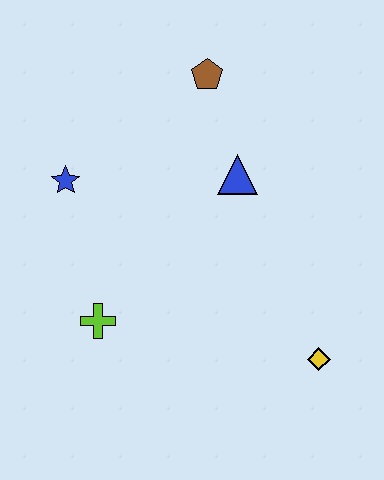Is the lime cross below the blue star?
Yes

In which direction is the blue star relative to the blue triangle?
The blue star is to the left of the blue triangle.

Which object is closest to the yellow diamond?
The blue triangle is closest to the yellow diamond.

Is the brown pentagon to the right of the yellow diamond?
No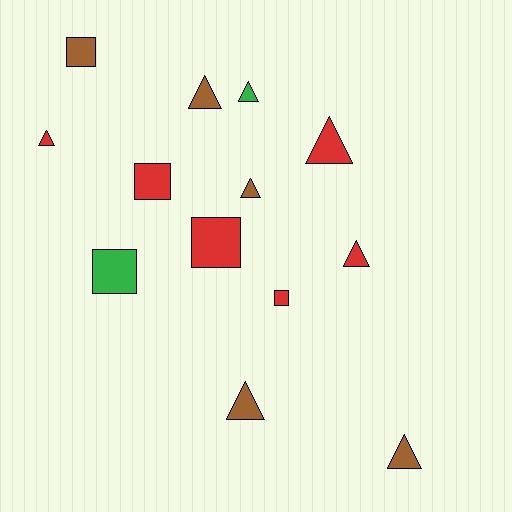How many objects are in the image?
There are 13 objects.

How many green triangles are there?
There is 1 green triangle.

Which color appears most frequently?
Red, with 6 objects.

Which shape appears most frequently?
Triangle, with 8 objects.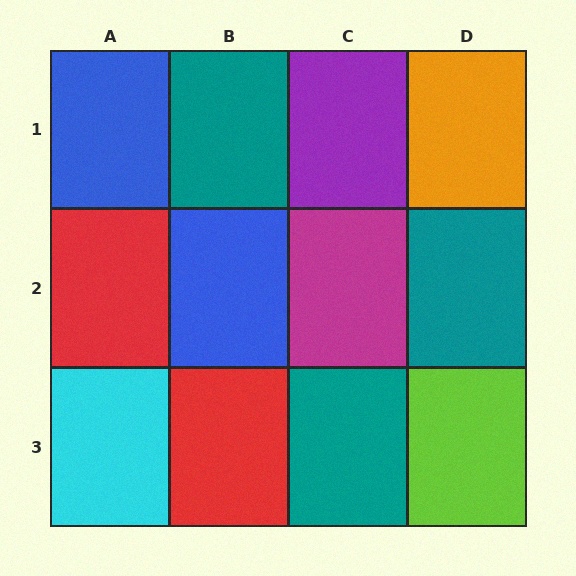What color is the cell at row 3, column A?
Cyan.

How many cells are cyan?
1 cell is cyan.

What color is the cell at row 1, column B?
Teal.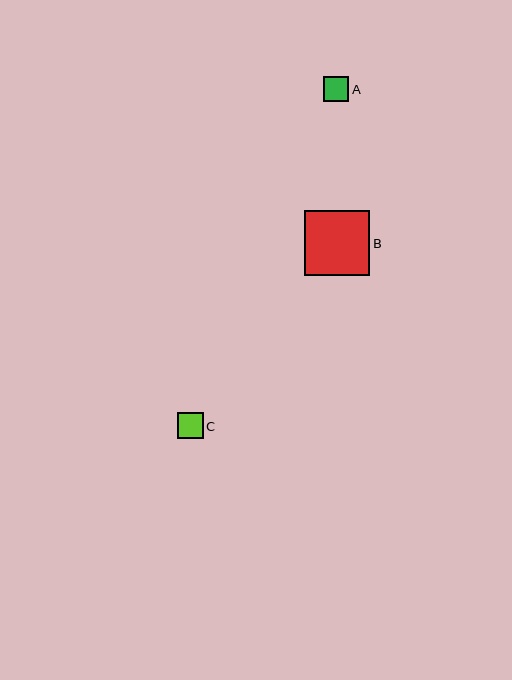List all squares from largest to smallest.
From largest to smallest: B, C, A.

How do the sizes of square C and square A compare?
Square C and square A are approximately the same size.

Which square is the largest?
Square B is the largest with a size of approximately 65 pixels.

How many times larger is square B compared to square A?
Square B is approximately 2.6 times the size of square A.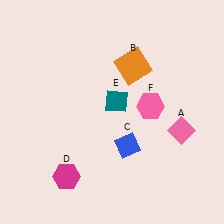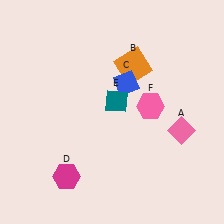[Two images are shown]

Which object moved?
The blue diamond (C) moved up.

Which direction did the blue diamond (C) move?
The blue diamond (C) moved up.